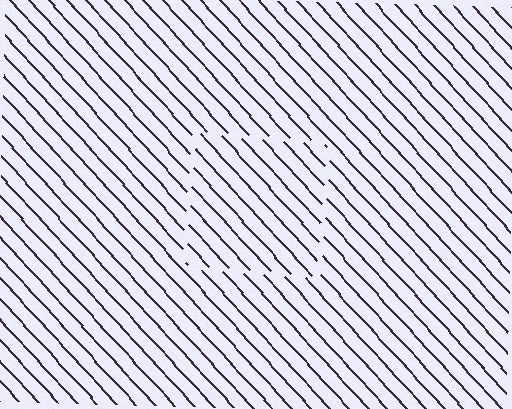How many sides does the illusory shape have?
4 sides — the line-ends trace a square.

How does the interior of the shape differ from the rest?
The interior of the shape contains the same grating, shifted by half a period — the contour is defined by the phase discontinuity where line-ends from the inner and outer gratings abut.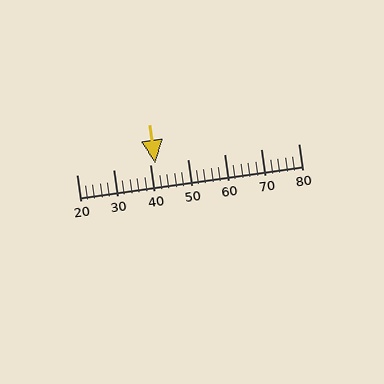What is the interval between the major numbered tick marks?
The major tick marks are spaced 10 units apart.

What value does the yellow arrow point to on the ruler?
The yellow arrow points to approximately 41.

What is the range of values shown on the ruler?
The ruler shows values from 20 to 80.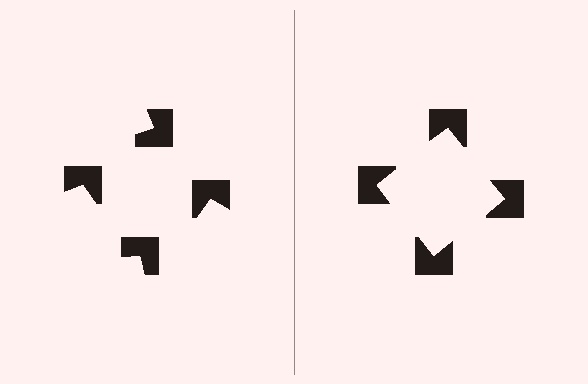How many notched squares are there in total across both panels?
8 — 4 on each side.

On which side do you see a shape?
An illusory square appears on the right side. On the left side the wedge cuts are rotated, so no coherent shape forms.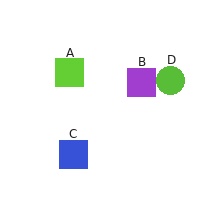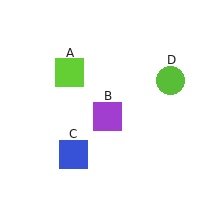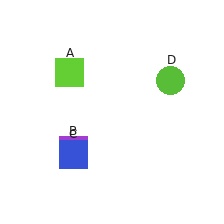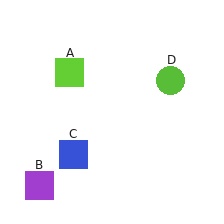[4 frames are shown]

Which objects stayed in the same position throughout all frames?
Lime square (object A) and blue square (object C) and lime circle (object D) remained stationary.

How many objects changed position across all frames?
1 object changed position: purple square (object B).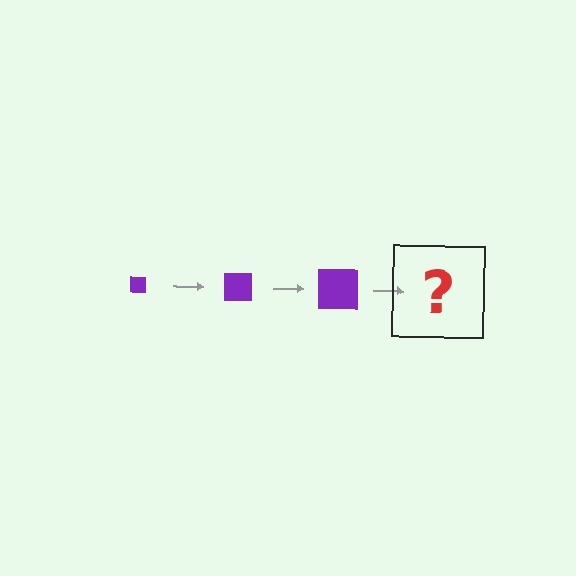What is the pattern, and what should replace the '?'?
The pattern is that the square gets progressively larger each step. The '?' should be a purple square, larger than the previous one.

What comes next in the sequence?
The next element should be a purple square, larger than the previous one.